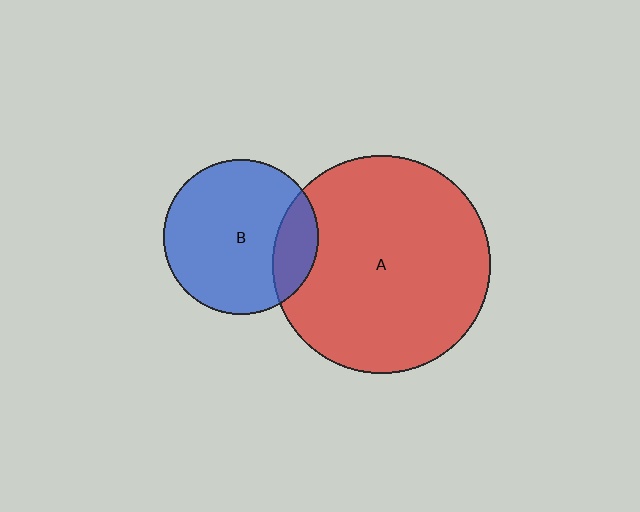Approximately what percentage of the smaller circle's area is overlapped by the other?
Approximately 20%.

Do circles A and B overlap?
Yes.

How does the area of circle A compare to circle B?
Approximately 2.0 times.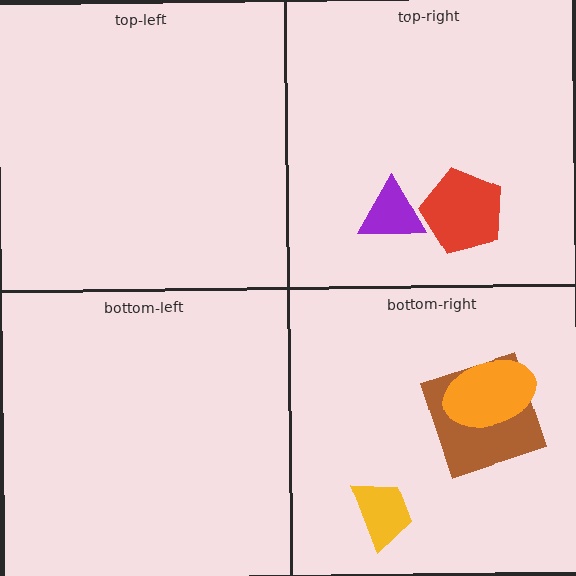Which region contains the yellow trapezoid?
The bottom-right region.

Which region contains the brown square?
The bottom-right region.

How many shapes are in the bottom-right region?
3.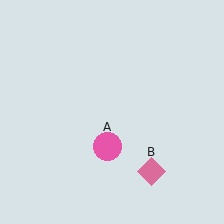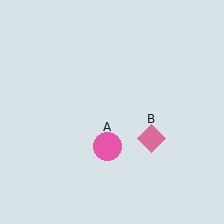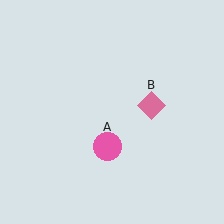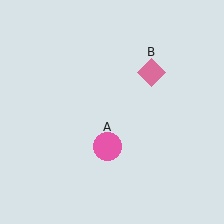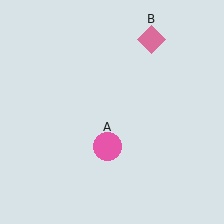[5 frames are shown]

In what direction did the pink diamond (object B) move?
The pink diamond (object B) moved up.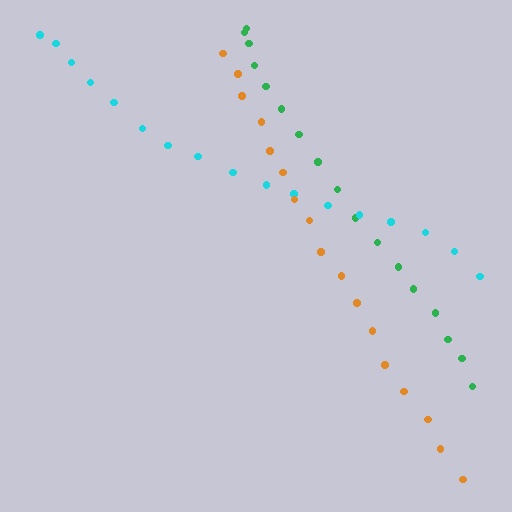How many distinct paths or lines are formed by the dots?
There are 3 distinct paths.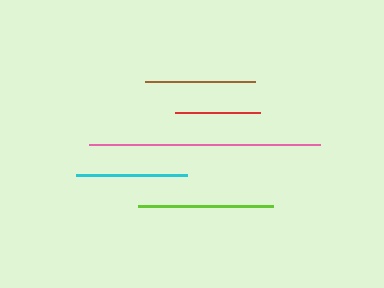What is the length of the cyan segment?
The cyan segment is approximately 111 pixels long.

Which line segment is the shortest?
The red line is the shortest at approximately 85 pixels.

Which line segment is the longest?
The pink line is the longest at approximately 231 pixels.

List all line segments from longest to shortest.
From longest to shortest: pink, lime, cyan, brown, red.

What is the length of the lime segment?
The lime segment is approximately 134 pixels long.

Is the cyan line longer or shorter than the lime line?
The lime line is longer than the cyan line.